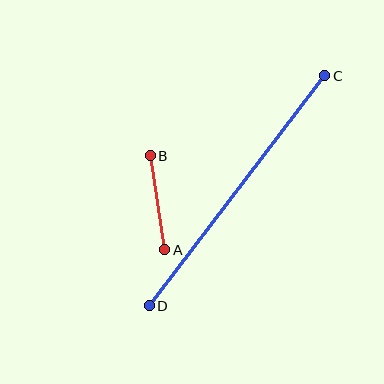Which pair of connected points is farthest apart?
Points C and D are farthest apart.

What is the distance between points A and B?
The distance is approximately 95 pixels.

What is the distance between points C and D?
The distance is approximately 289 pixels.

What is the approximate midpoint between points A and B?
The midpoint is at approximately (157, 203) pixels.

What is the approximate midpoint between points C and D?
The midpoint is at approximately (237, 191) pixels.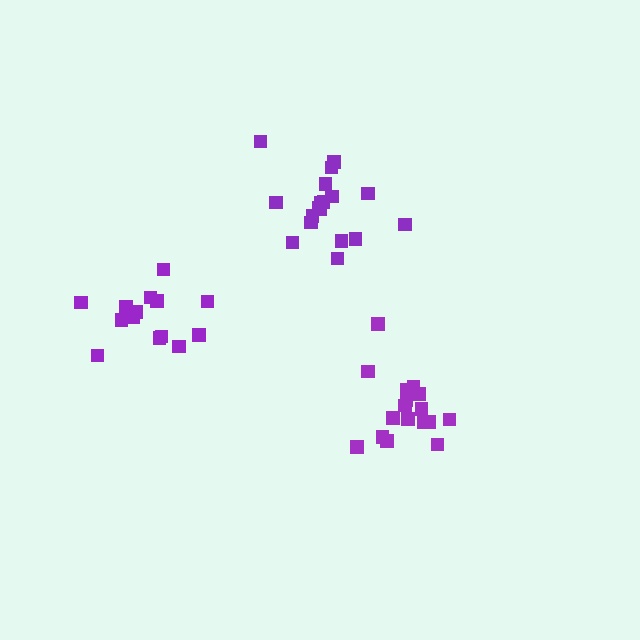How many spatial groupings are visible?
There are 3 spatial groupings.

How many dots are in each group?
Group 1: 14 dots, Group 2: 17 dots, Group 3: 18 dots (49 total).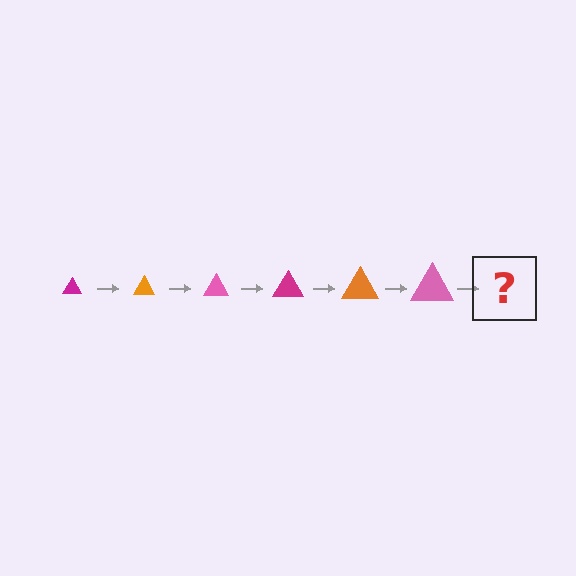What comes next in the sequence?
The next element should be a magenta triangle, larger than the previous one.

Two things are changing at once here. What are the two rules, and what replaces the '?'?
The two rules are that the triangle grows larger each step and the color cycles through magenta, orange, and pink. The '?' should be a magenta triangle, larger than the previous one.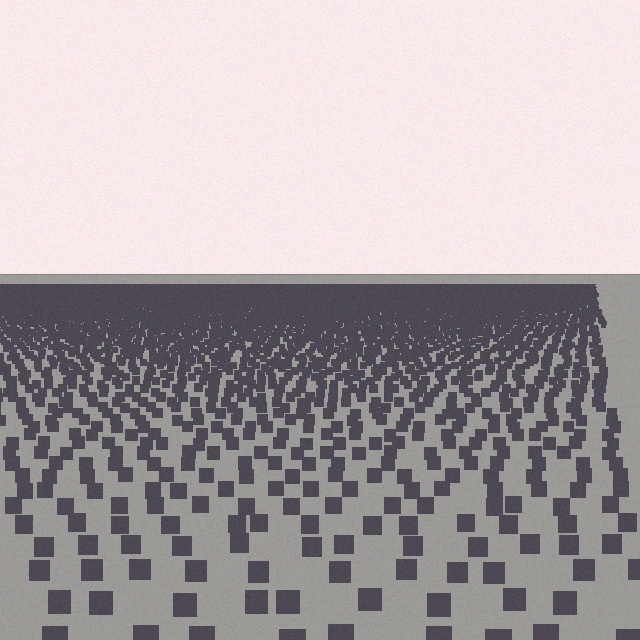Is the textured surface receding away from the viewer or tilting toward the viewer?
The surface is receding away from the viewer. Texture elements get smaller and denser toward the top.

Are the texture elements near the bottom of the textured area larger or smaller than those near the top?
Larger. Near the bottom, elements are closer to the viewer and appear at a bigger on-screen size.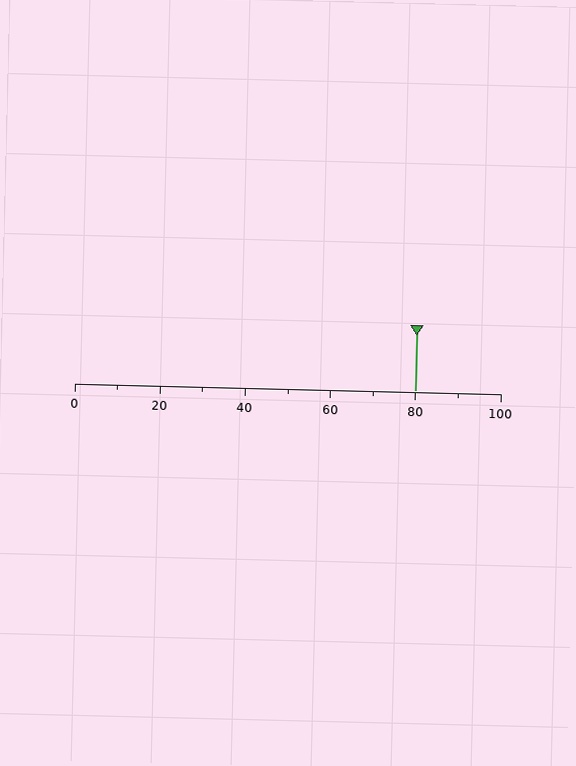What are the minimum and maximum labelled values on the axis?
The axis runs from 0 to 100.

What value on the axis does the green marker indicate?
The marker indicates approximately 80.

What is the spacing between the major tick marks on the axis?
The major ticks are spaced 20 apart.